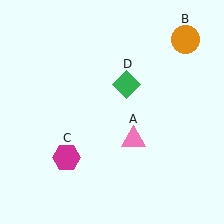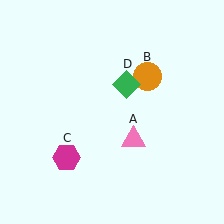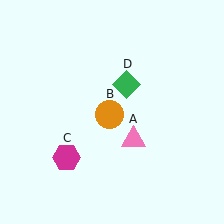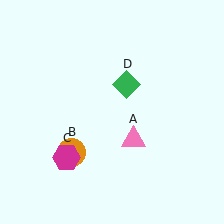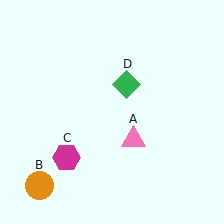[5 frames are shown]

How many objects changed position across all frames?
1 object changed position: orange circle (object B).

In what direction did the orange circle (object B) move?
The orange circle (object B) moved down and to the left.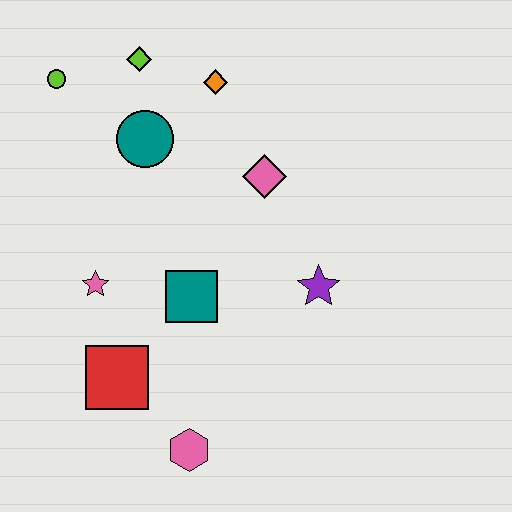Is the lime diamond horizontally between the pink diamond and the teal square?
No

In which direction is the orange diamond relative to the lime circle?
The orange diamond is to the right of the lime circle.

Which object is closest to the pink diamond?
The orange diamond is closest to the pink diamond.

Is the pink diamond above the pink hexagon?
Yes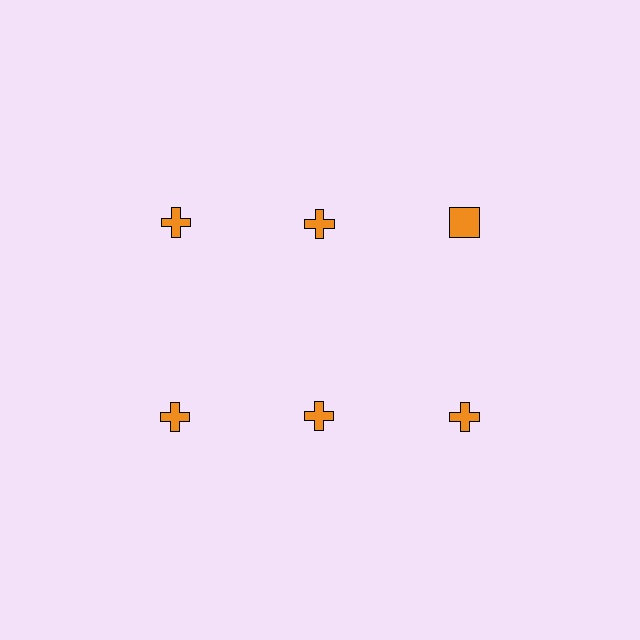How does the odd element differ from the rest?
It has a different shape: square instead of cross.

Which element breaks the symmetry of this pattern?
The orange square in the top row, center column breaks the symmetry. All other shapes are orange crosses.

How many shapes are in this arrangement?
There are 6 shapes arranged in a grid pattern.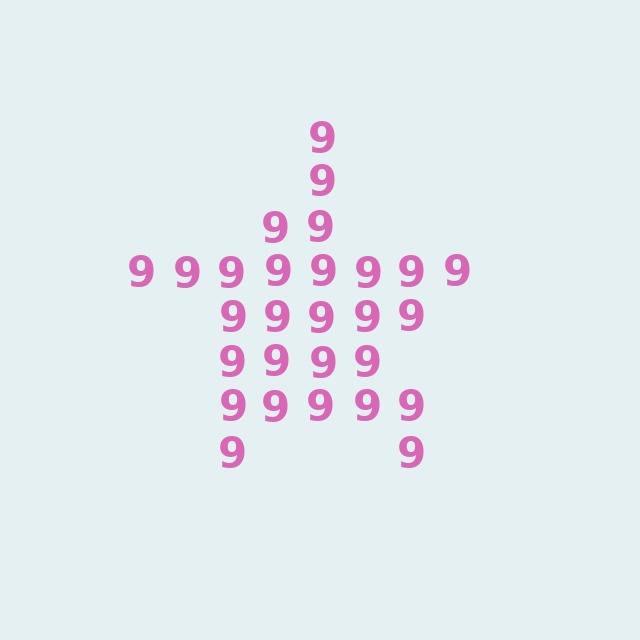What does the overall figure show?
The overall figure shows a star.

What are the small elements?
The small elements are digit 9's.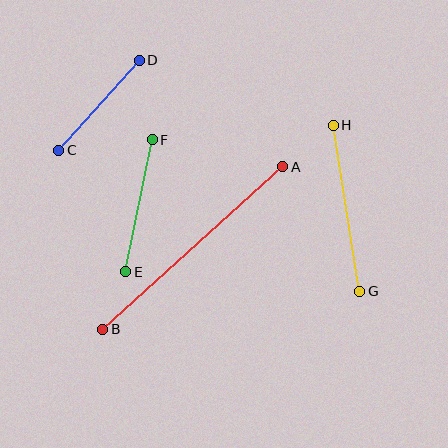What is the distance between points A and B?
The distance is approximately 243 pixels.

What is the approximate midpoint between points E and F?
The midpoint is at approximately (139, 206) pixels.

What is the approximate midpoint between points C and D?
The midpoint is at approximately (99, 105) pixels.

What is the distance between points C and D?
The distance is approximately 121 pixels.